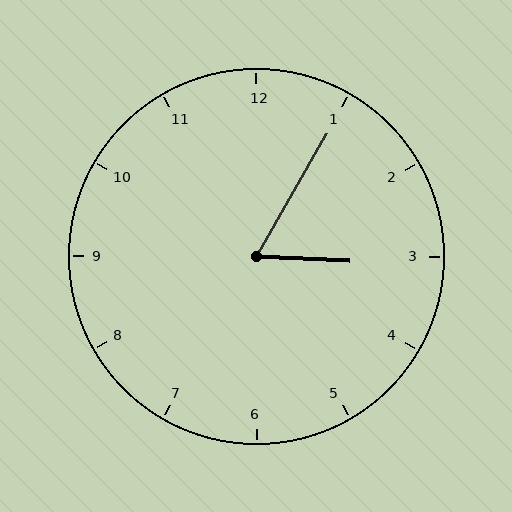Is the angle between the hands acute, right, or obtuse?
It is acute.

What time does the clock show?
3:05.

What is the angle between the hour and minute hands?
Approximately 62 degrees.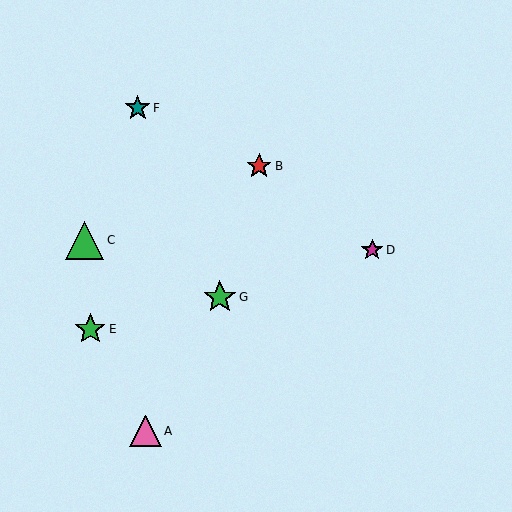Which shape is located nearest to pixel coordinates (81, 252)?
The green triangle (labeled C) at (85, 240) is nearest to that location.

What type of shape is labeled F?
Shape F is a teal star.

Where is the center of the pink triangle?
The center of the pink triangle is at (146, 431).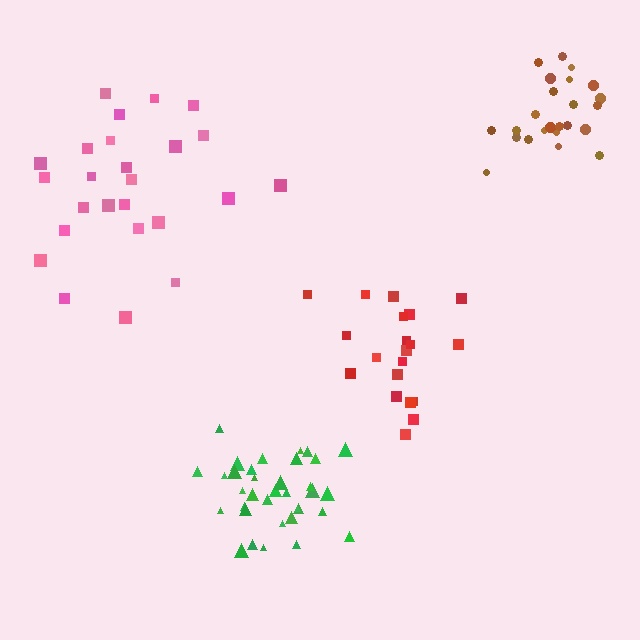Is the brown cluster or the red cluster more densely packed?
Brown.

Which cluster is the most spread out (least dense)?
Pink.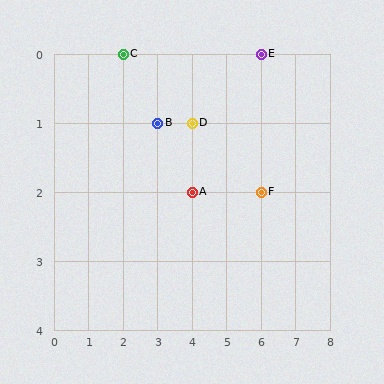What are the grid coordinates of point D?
Point D is at grid coordinates (4, 1).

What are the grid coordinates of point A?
Point A is at grid coordinates (4, 2).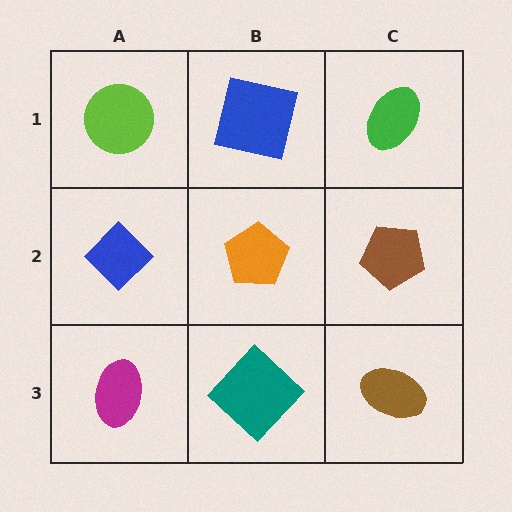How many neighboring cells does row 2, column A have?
3.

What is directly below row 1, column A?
A blue diamond.